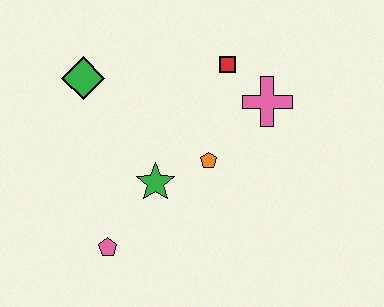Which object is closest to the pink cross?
The red square is closest to the pink cross.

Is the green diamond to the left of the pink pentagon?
Yes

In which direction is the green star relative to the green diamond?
The green star is below the green diamond.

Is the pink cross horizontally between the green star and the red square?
No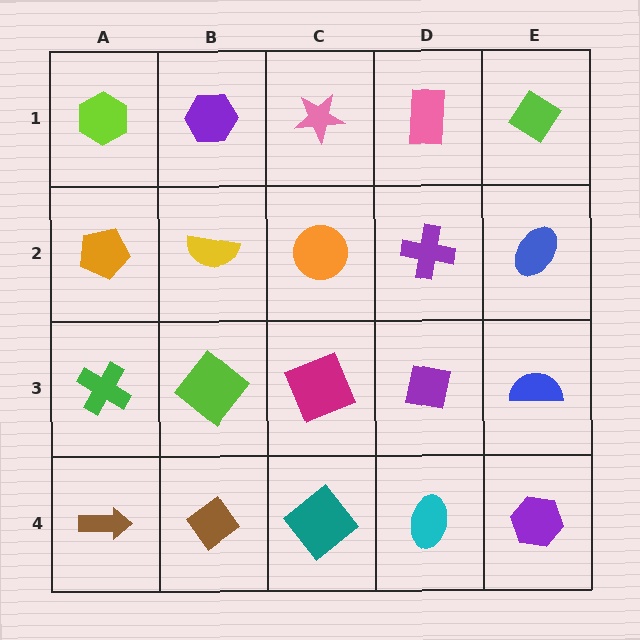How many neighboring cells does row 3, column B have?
4.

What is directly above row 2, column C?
A pink star.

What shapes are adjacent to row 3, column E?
A blue ellipse (row 2, column E), a purple hexagon (row 4, column E), a purple square (row 3, column D).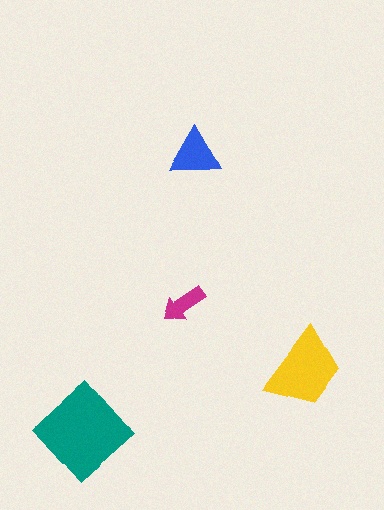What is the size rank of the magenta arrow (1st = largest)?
4th.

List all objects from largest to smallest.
The teal diamond, the yellow trapezoid, the blue triangle, the magenta arrow.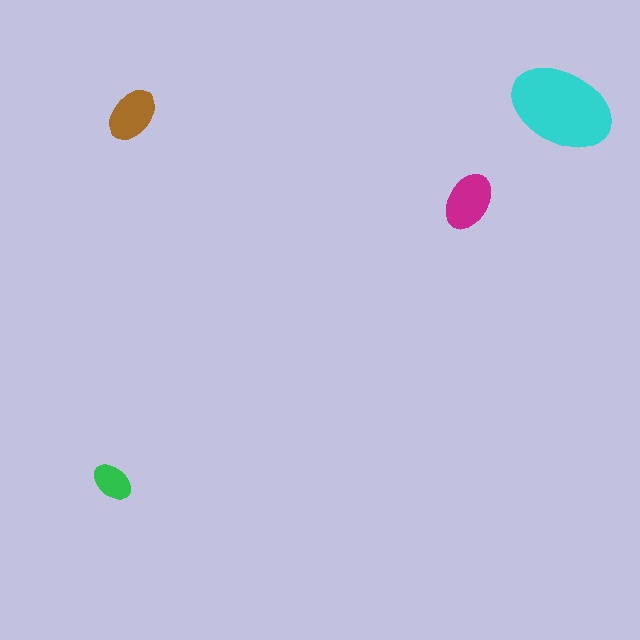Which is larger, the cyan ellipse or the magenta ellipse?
The cyan one.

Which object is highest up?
The cyan ellipse is topmost.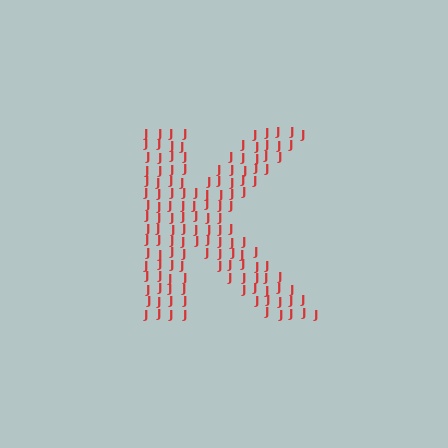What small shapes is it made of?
It is made of small letter J's.